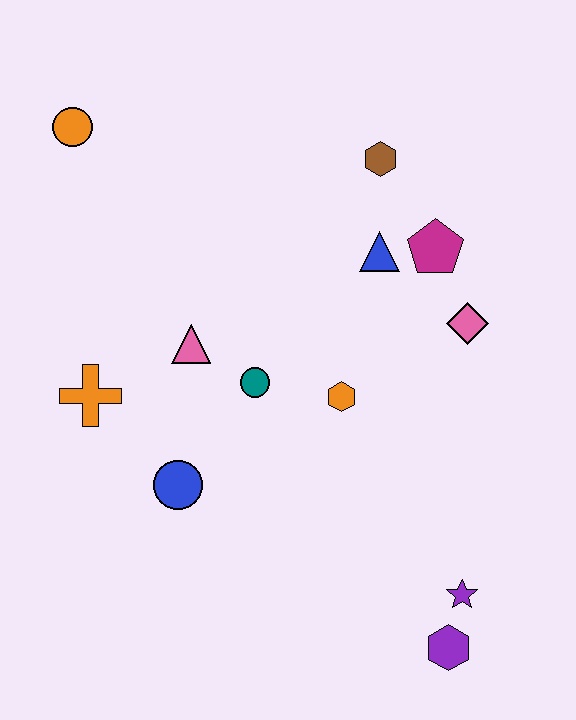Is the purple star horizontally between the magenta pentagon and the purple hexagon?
No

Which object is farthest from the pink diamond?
The orange circle is farthest from the pink diamond.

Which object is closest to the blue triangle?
The magenta pentagon is closest to the blue triangle.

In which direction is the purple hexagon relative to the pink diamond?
The purple hexagon is below the pink diamond.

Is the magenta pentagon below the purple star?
No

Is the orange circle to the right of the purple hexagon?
No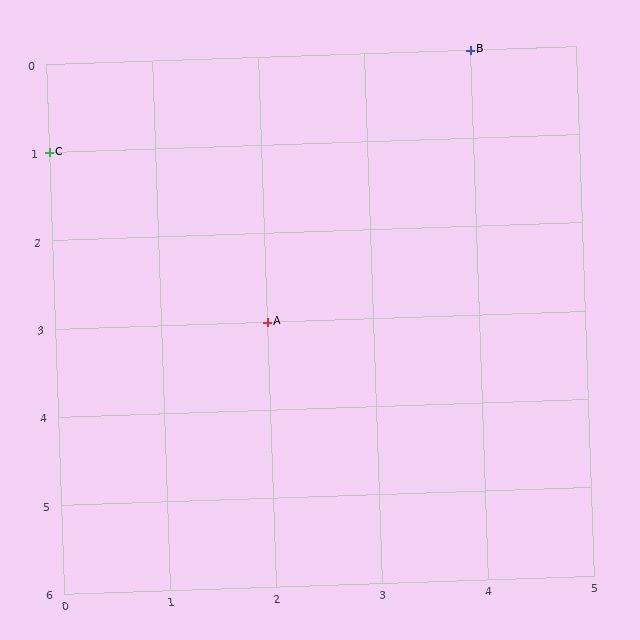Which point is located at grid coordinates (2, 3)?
Point A is at (2, 3).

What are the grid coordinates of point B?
Point B is at grid coordinates (4, 0).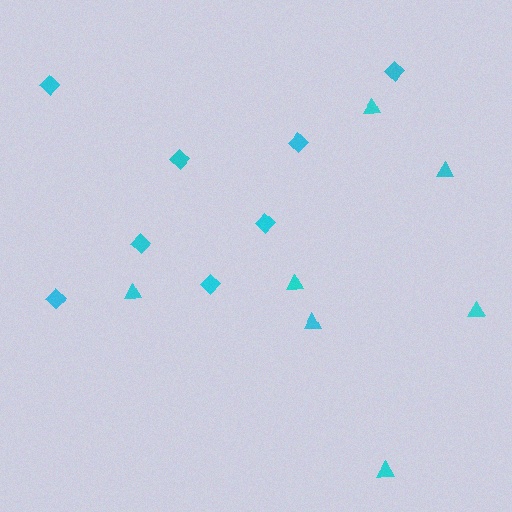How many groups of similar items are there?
There are 2 groups: one group of triangles (7) and one group of diamonds (8).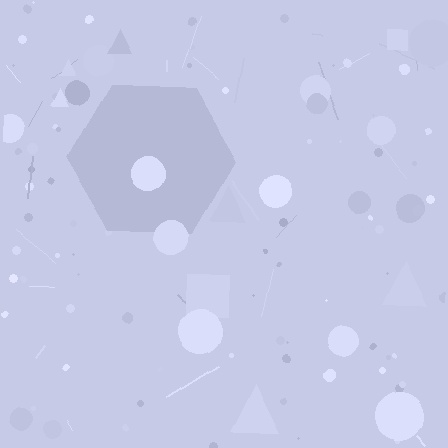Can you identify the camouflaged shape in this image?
The camouflaged shape is a hexagon.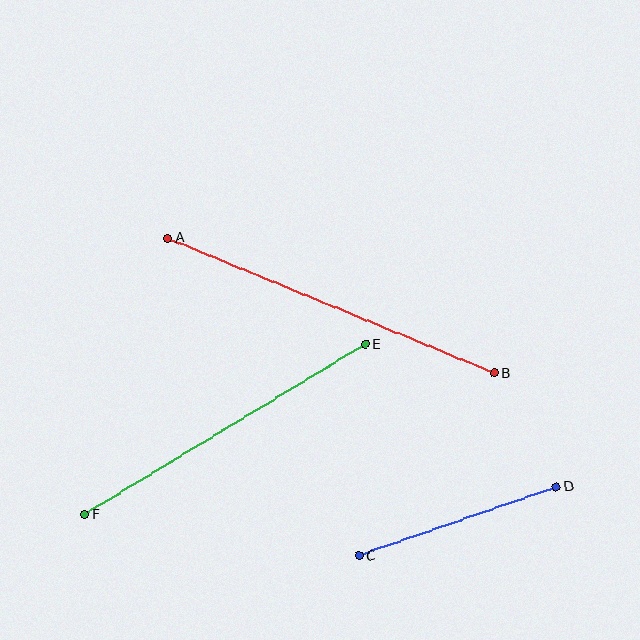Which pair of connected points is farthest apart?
Points A and B are farthest apart.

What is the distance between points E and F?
The distance is approximately 328 pixels.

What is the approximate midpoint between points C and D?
The midpoint is at approximately (458, 521) pixels.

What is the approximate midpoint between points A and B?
The midpoint is at approximately (331, 305) pixels.